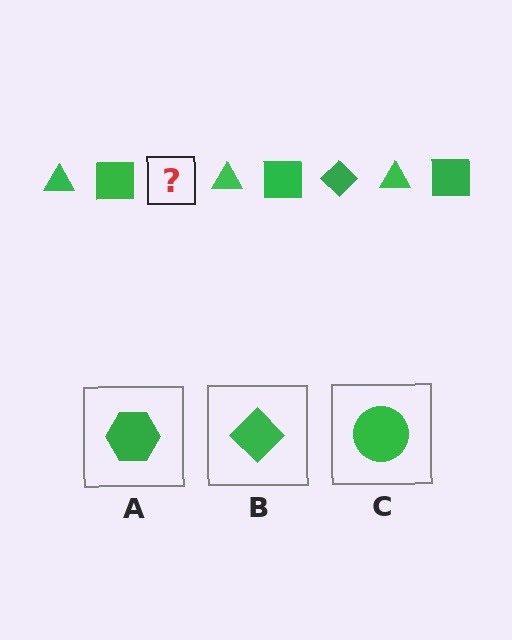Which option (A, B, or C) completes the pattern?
B.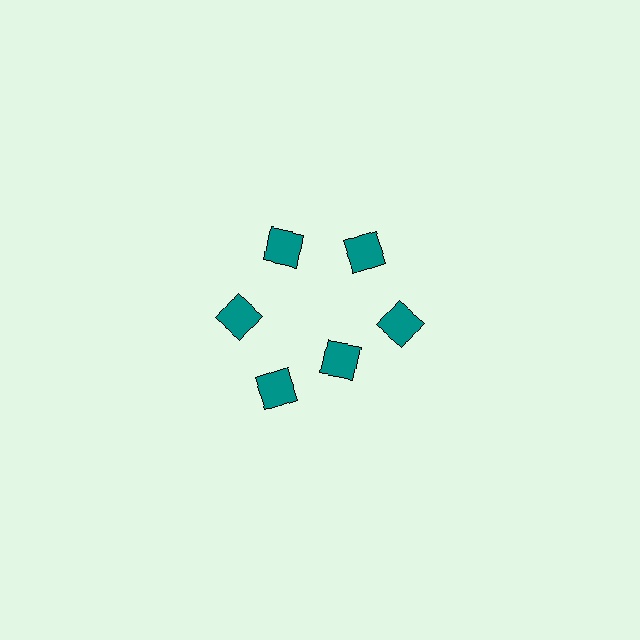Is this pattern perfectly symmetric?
No. The 6 teal diamonds are arranged in a ring, but one element near the 5 o'clock position is pulled inward toward the center, breaking the 6-fold rotational symmetry.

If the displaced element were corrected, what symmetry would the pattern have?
It would have 6-fold rotational symmetry — the pattern would map onto itself every 60 degrees.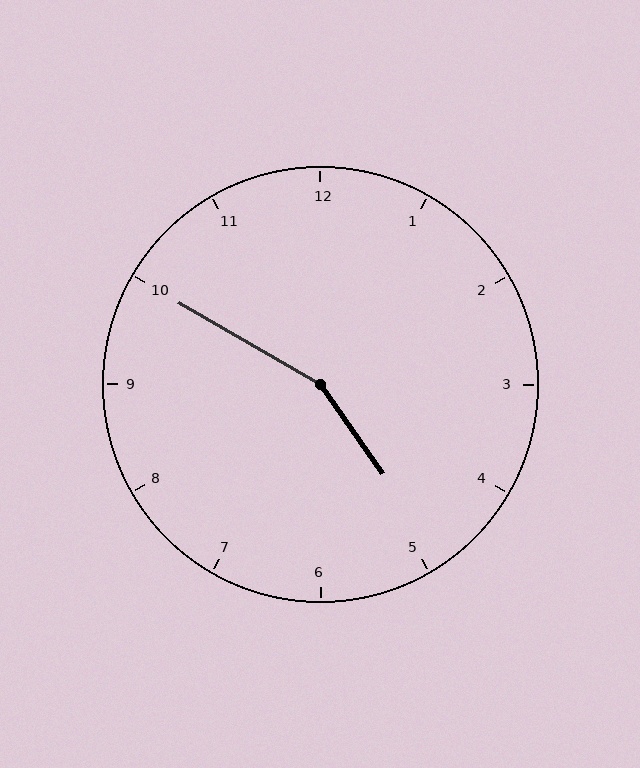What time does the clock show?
4:50.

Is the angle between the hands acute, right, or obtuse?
It is obtuse.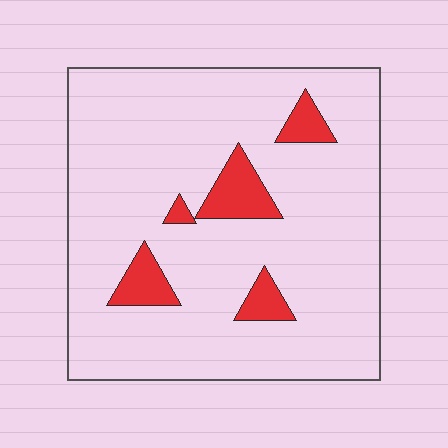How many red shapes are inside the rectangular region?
5.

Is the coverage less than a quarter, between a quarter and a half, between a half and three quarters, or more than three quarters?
Less than a quarter.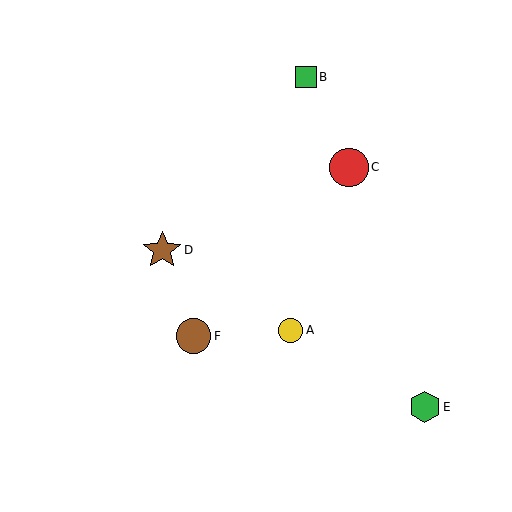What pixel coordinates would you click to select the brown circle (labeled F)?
Click at (194, 336) to select the brown circle F.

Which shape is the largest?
The red circle (labeled C) is the largest.